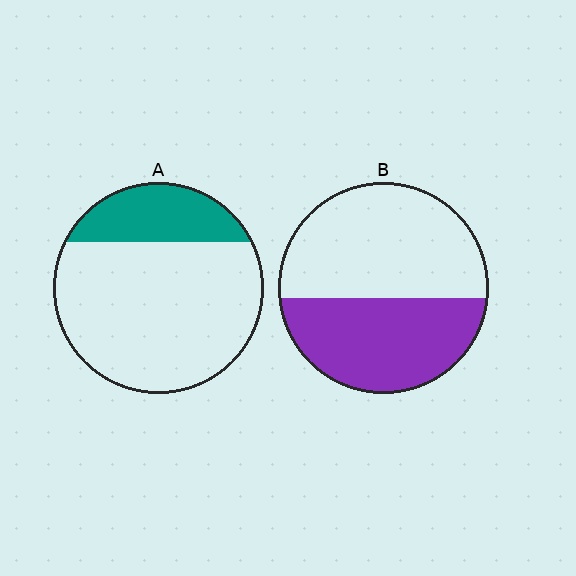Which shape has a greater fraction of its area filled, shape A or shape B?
Shape B.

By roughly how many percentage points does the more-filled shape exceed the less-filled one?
By roughly 20 percentage points (B over A).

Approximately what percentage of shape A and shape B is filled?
A is approximately 25% and B is approximately 45%.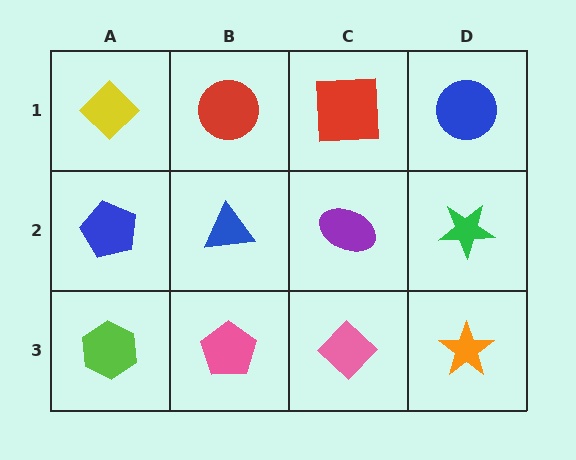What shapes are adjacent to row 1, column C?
A purple ellipse (row 2, column C), a red circle (row 1, column B), a blue circle (row 1, column D).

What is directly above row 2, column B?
A red circle.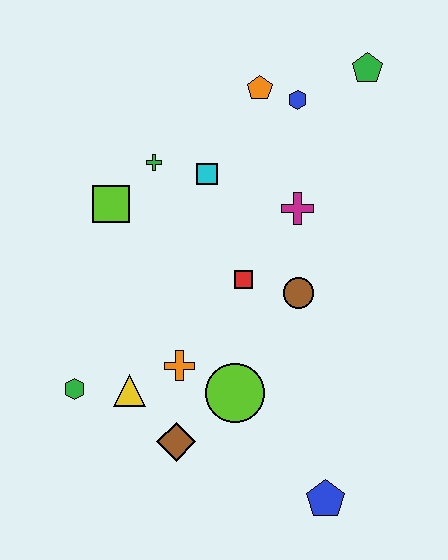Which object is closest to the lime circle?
The orange cross is closest to the lime circle.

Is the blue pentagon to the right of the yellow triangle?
Yes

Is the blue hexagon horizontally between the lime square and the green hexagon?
No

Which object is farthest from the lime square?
The blue pentagon is farthest from the lime square.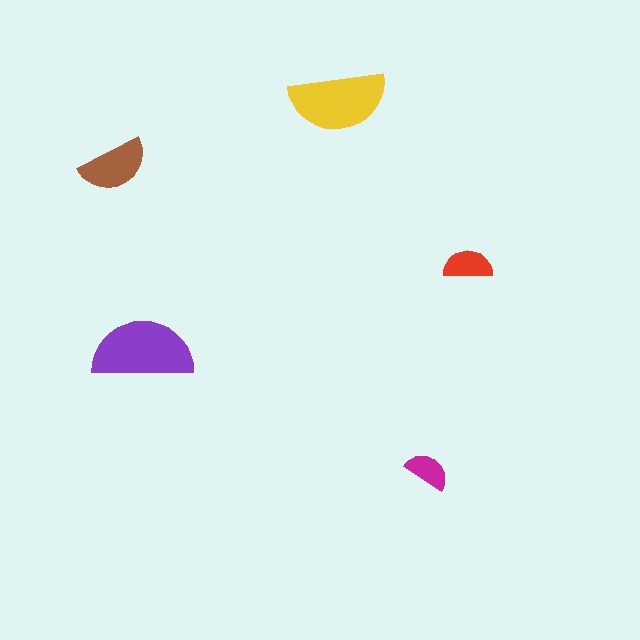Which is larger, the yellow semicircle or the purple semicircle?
The purple one.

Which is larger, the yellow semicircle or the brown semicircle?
The yellow one.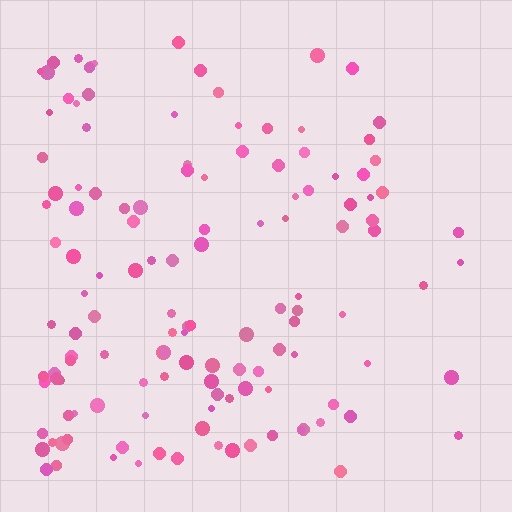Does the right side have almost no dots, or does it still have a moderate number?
Still a moderate number, just noticeably fewer than the left.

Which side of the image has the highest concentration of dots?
The left.